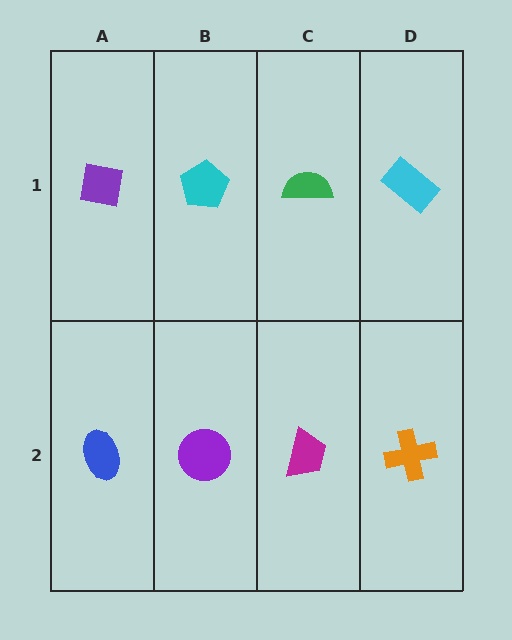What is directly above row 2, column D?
A cyan rectangle.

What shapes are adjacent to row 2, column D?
A cyan rectangle (row 1, column D), a magenta trapezoid (row 2, column C).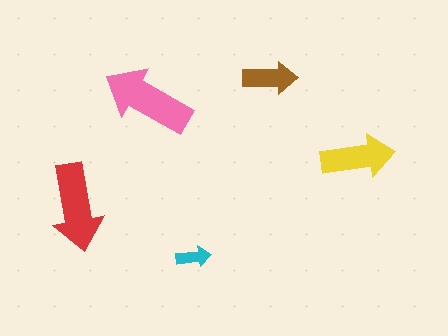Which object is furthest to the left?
The red arrow is leftmost.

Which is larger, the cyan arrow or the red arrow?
The red one.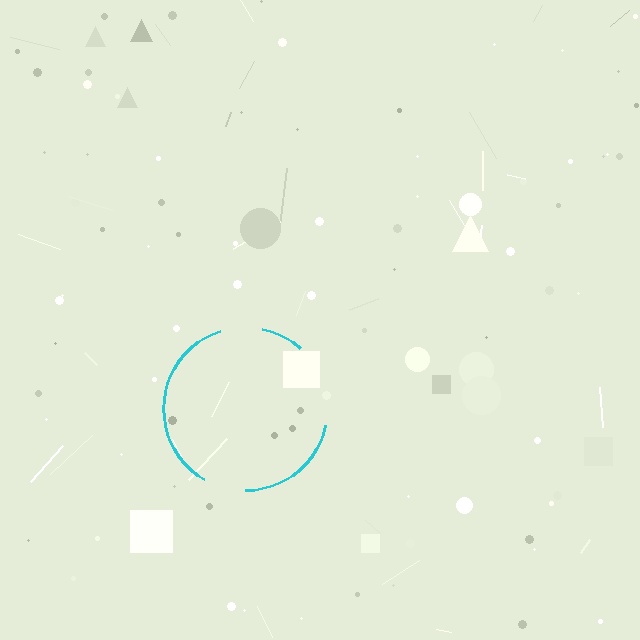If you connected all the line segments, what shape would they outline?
They would outline a circle.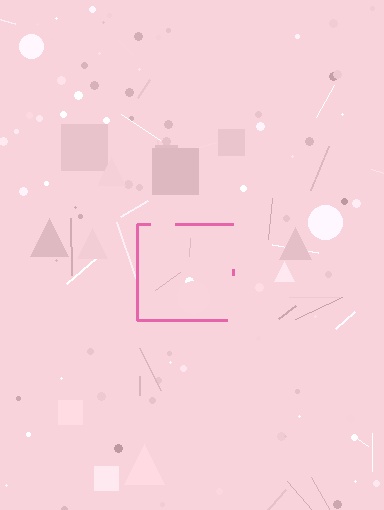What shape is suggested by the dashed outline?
The dashed outline suggests a square.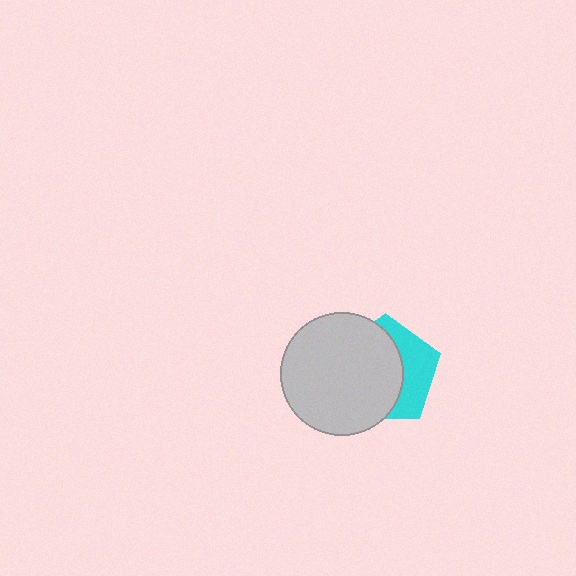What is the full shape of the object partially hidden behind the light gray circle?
The partially hidden object is a cyan pentagon.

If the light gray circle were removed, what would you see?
You would see the complete cyan pentagon.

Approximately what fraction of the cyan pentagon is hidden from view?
Roughly 62% of the cyan pentagon is hidden behind the light gray circle.